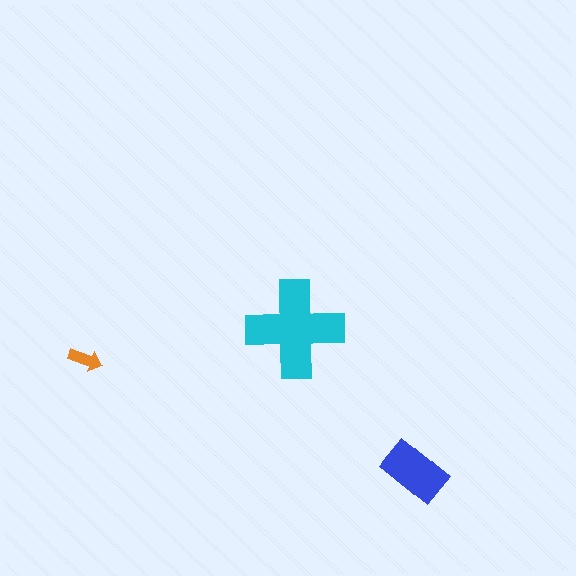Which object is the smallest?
The orange arrow.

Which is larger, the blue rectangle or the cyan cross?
The cyan cross.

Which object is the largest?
The cyan cross.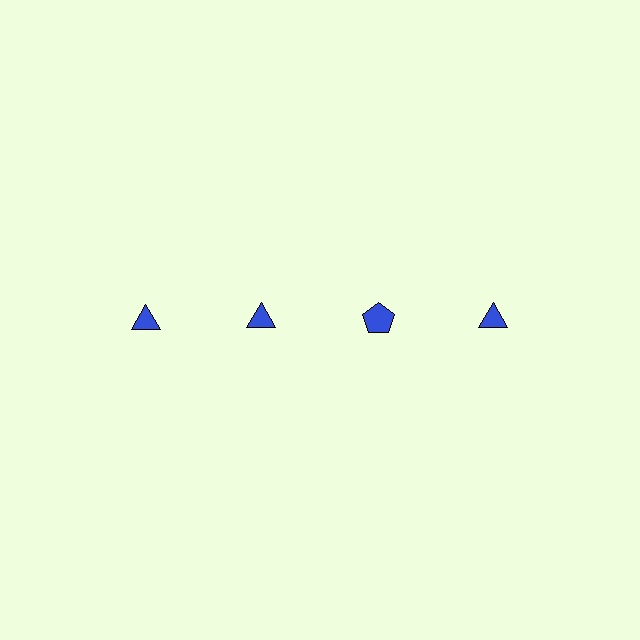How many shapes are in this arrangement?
There are 4 shapes arranged in a grid pattern.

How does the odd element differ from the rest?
It has a different shape: pentagon instead of triangle.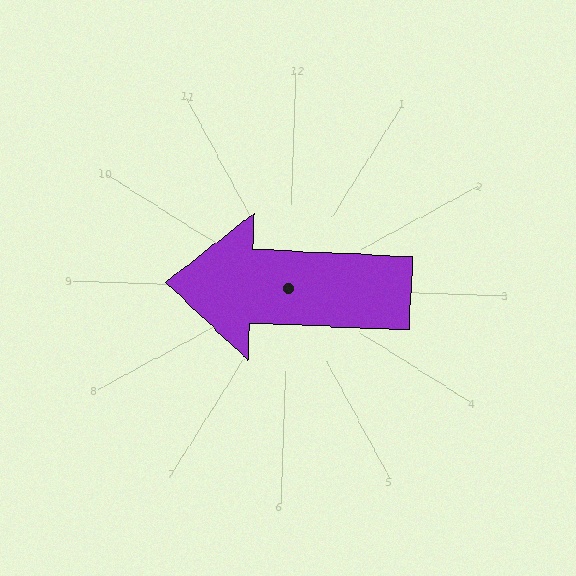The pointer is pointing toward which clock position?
Roughly 9 o'clock.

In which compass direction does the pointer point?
West.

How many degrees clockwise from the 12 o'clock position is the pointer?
Approximately 271 degrees.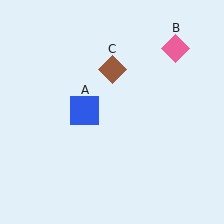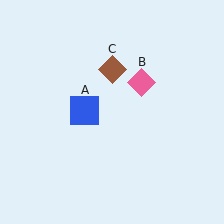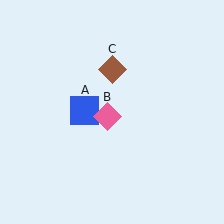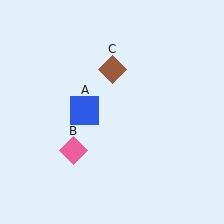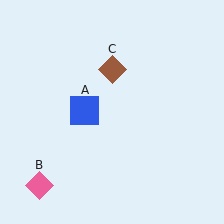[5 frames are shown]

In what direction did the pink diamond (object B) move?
The pink diamond (object B) moved down and to the left.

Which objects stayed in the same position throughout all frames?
Blue square (object A) and brown diamond (object C) remained stationary.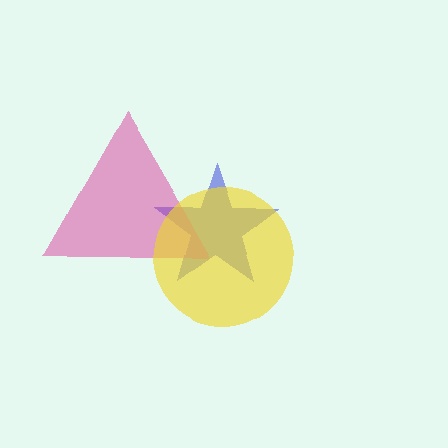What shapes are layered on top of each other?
The layered shapes are: a blue star, a magenta triangle, a yellow circle.